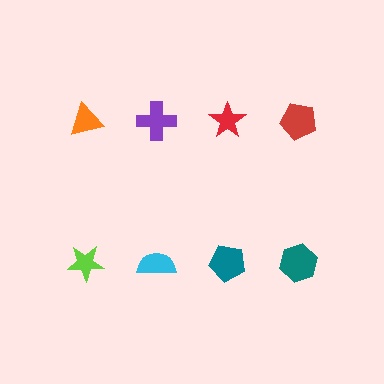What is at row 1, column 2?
A purple cross.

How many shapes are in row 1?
4 shapes.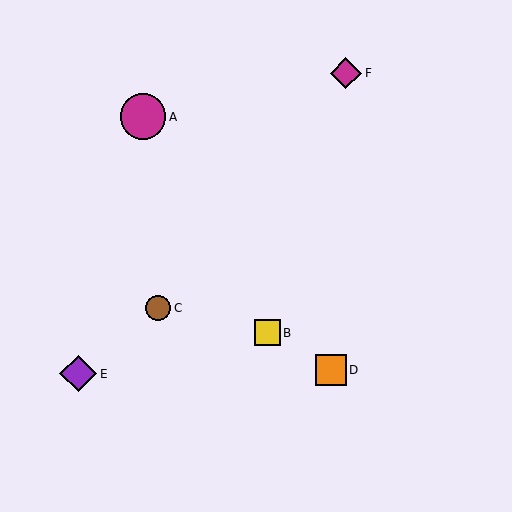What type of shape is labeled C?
Shape C is a brown circle.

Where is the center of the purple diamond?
The center of the purple diamond is at (78, 374).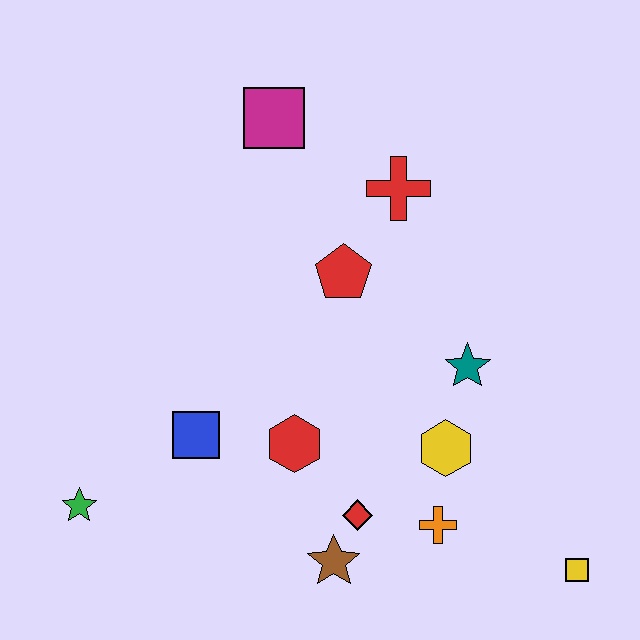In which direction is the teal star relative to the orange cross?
The teal star is above the orange cross.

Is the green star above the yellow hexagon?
No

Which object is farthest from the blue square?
The yellow square is farthest from the blue square.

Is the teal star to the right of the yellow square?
No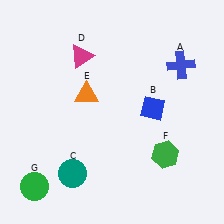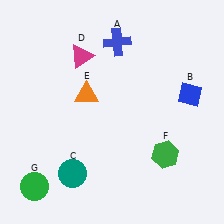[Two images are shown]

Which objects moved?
The objects that moved are: the blue cross (A), the blue diamond (B).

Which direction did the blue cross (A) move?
The blue cross (A) moved left.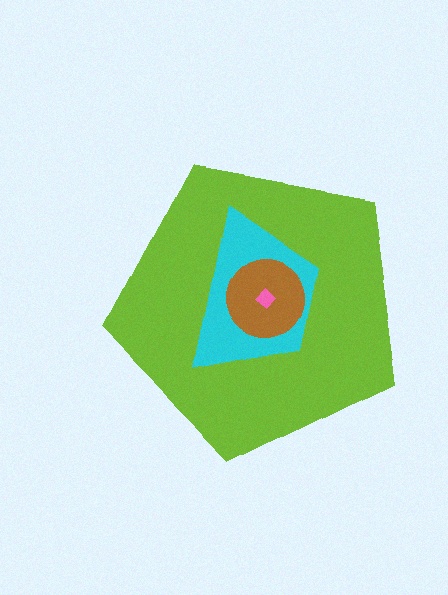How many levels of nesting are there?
4.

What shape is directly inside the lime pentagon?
The cyan trapezoid.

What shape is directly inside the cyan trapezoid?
The brown circle.